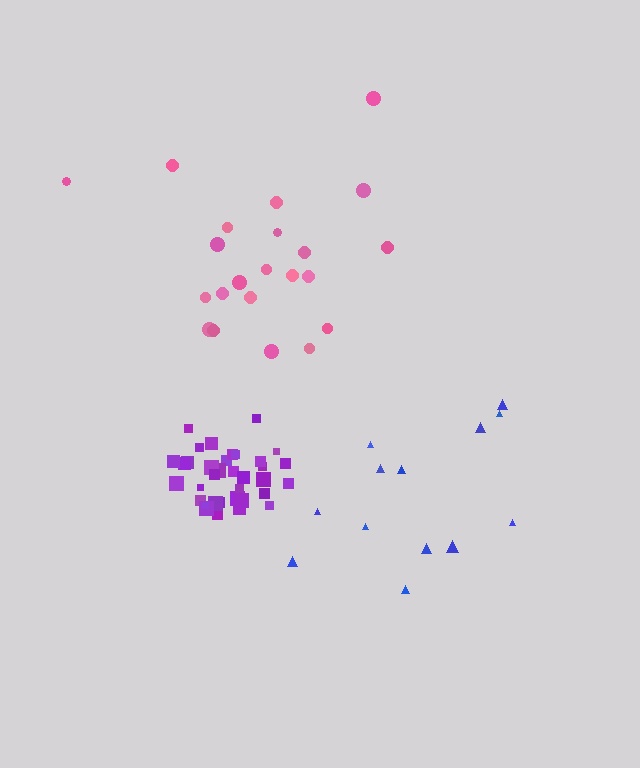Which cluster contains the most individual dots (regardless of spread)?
Purple (35).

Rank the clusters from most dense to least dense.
purple, pink, blue.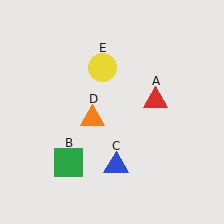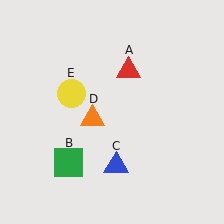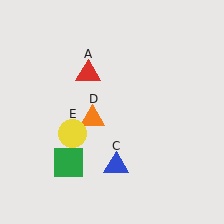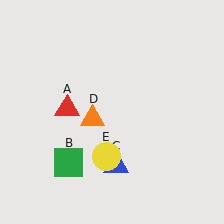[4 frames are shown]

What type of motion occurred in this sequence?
The red triangle (object A), yellow circle (object E) rotated counterclockwise around the center of the scene.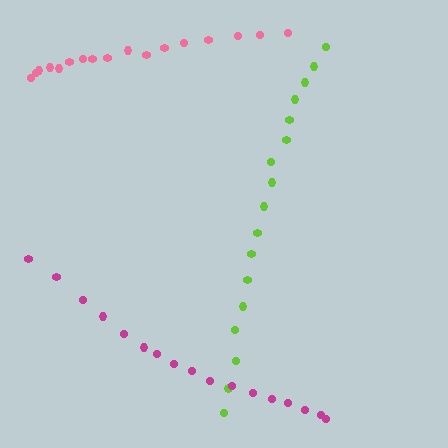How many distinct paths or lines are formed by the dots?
There are 3 distinct paths.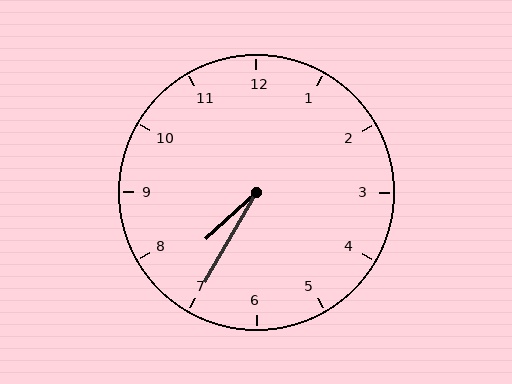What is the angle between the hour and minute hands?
Approximately 18 degrees.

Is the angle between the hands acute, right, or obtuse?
It is acute.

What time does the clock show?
7:35.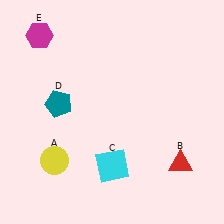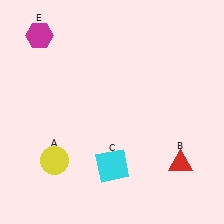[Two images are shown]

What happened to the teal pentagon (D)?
The teal pentagon (D) was removed in Image 2. It was in the top-left area of Image 1.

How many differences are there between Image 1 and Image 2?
There is 1 difference between the two images.